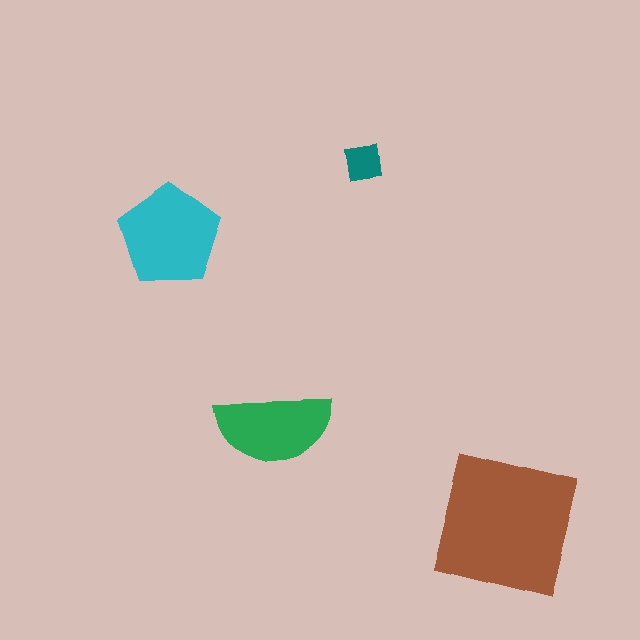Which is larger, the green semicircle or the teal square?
The green semicircle.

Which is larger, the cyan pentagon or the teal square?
The cyan pentagon.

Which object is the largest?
The brown square.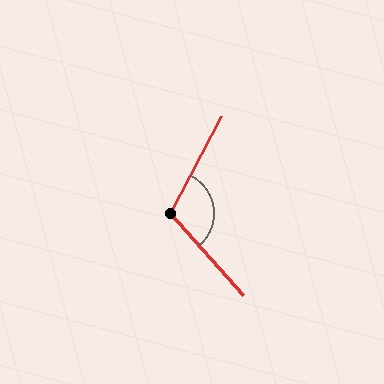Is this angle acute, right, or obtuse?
It is obtuse.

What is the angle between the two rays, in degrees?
Approximately 111 degrees.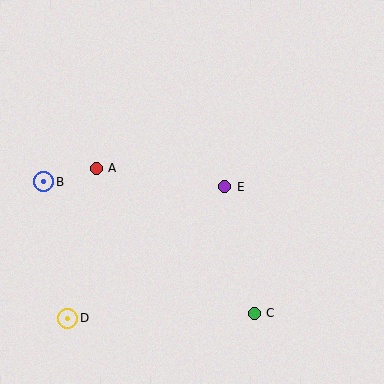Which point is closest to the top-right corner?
Point E is closest to the top-right corner.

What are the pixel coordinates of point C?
Point C is at (254, 313).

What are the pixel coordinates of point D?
Point D is at (68, 318).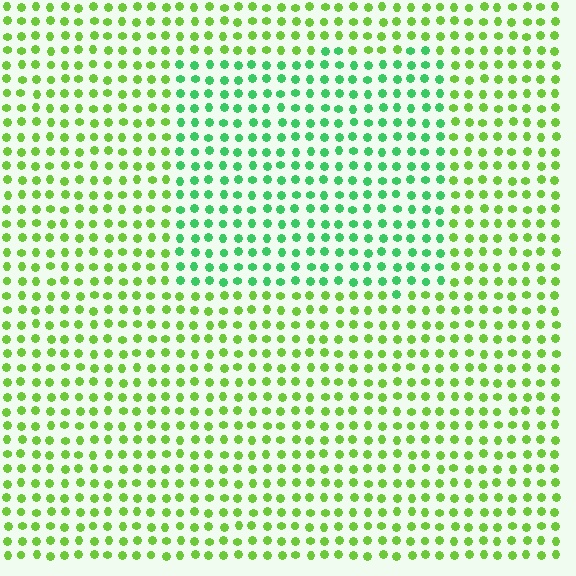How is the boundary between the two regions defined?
The boundary is defined purely by a slight shift in hue (about 38 degrees). Spacing, size, and orientation are identical on both sides.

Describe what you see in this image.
The image is filled with small lime elements in a uniform arrangement. A rectangle-shaped region is visible where the elements are tinted to a slightly different hue, forming a subtle color boundary.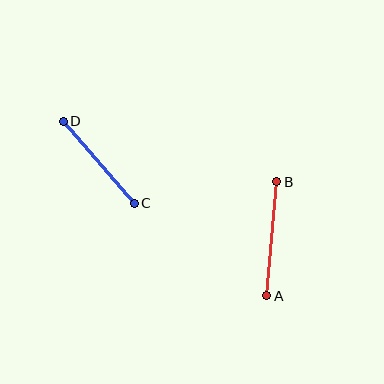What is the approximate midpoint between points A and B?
The midpoint is at approximately (272, 239) pixels.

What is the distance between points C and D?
The distance is approximately 108 pixels.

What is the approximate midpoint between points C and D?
The midpoint is at approximately (99, 162) pixels.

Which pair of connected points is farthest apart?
Points A and B are farthest apart.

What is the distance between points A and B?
The distance is approximately 115 pixels.